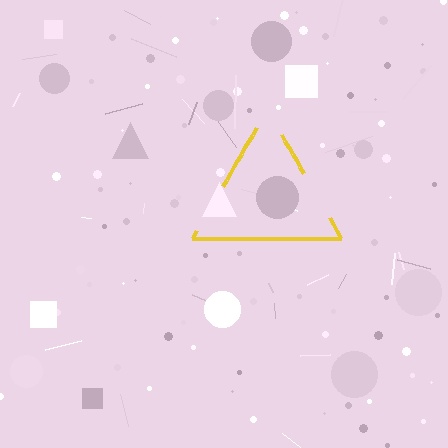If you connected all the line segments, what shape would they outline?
They would outline a triangle.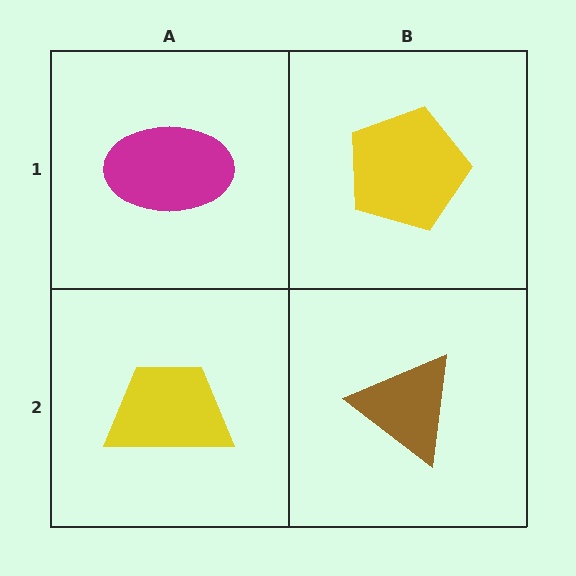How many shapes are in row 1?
2 shapes.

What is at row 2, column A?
A yellow trapezoid.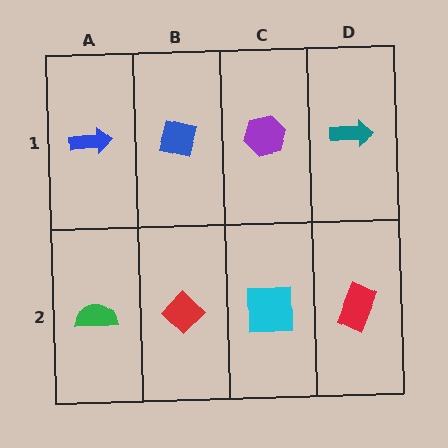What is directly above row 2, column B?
A blue square.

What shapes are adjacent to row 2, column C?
A purple hexagon (row 1, column C), a red diamond (row 2, column B), a red rectangle (row 2, column D).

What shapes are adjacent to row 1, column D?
A red rectangle (row 2, column D), a purple hexagon (row 1, column C).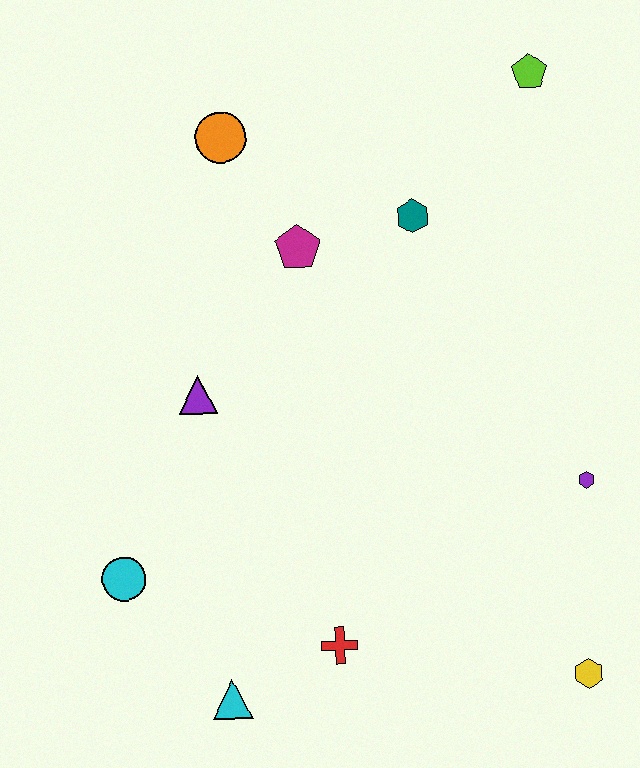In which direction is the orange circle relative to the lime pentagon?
The orange circle is to the left of the lime pentagon.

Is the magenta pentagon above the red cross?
Yes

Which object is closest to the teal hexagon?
The magenta pentagon is closest to the teal hexagon.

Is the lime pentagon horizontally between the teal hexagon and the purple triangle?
No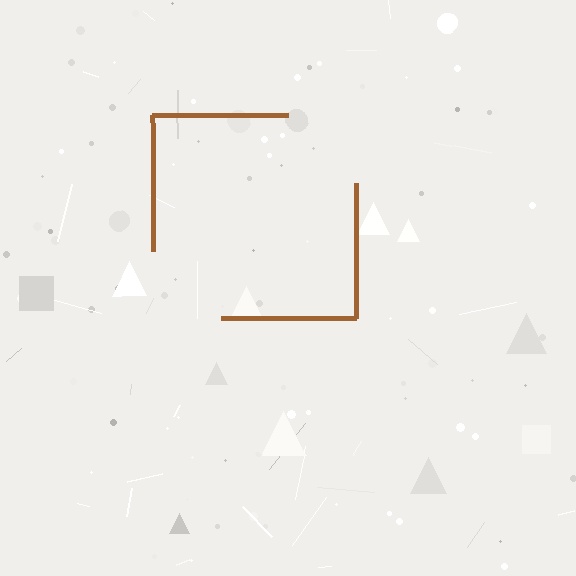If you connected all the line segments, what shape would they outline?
They would outline a square.